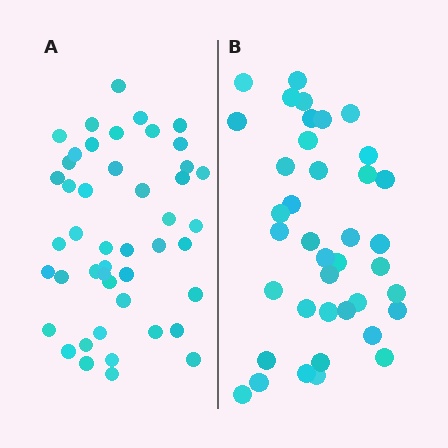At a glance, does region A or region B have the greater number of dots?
Region A (the left region) has more dots.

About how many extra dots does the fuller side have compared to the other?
Region A has roughly 8 or so more dots than region B.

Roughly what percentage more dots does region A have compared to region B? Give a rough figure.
About 20% more.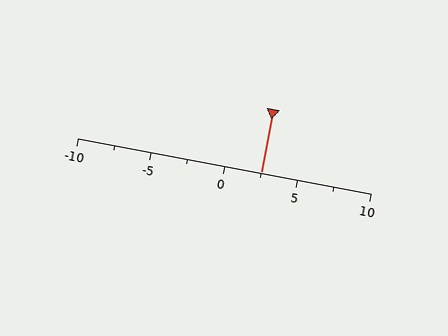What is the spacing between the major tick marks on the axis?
The major ticks are spaced 5 apart.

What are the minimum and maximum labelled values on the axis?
The axis runs from -10 to 10.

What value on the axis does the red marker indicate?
The marker indicates approximately 2.5.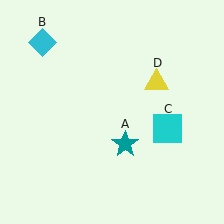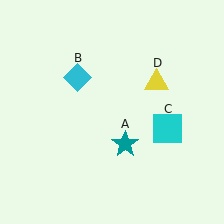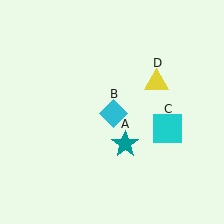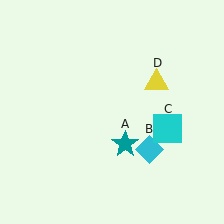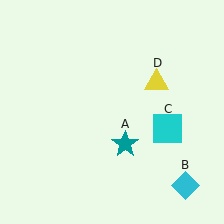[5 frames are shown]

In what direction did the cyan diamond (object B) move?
The cyan diamond (object B) moved down and to the right.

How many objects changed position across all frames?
1 object changed position: cyan diamond (object B).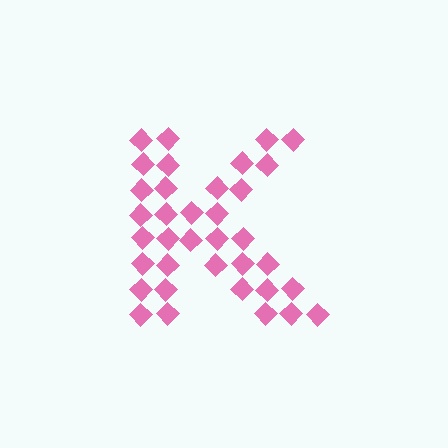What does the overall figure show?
The overall figure shows the letter K.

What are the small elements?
The small elements are diamonds.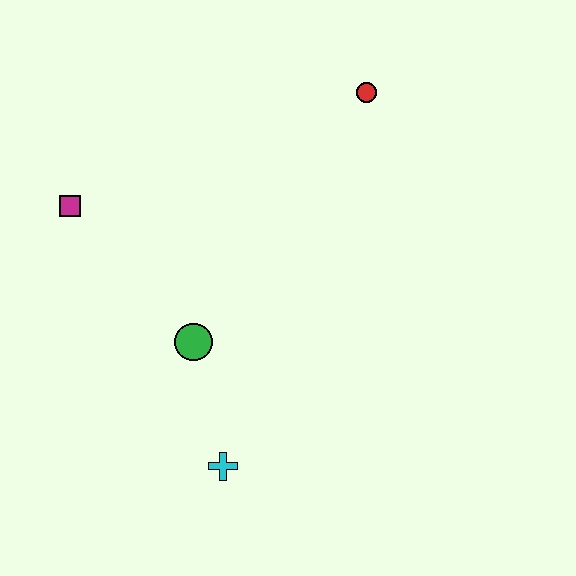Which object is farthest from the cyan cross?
The red circle is farthest from the cyan cross.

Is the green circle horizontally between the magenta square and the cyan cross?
Yes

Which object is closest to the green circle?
The cyan cross is closest to the green circle.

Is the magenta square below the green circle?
No